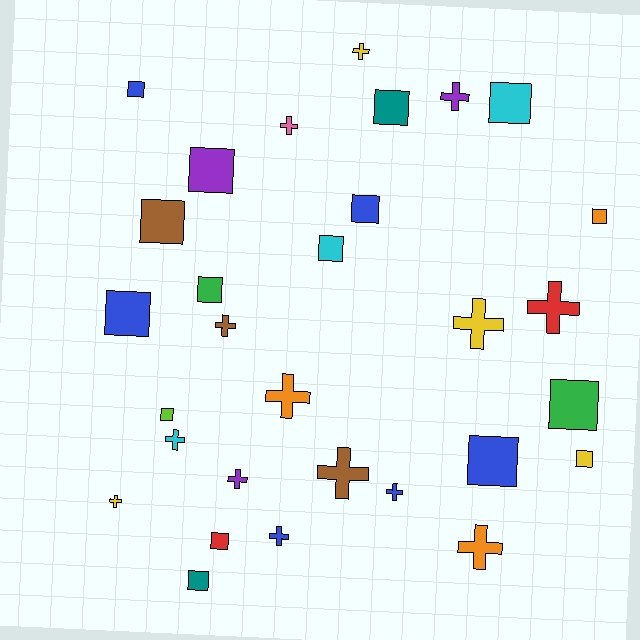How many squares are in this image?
There are 16 squares.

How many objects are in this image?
There are 30 objects.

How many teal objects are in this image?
There are 2 teal objects.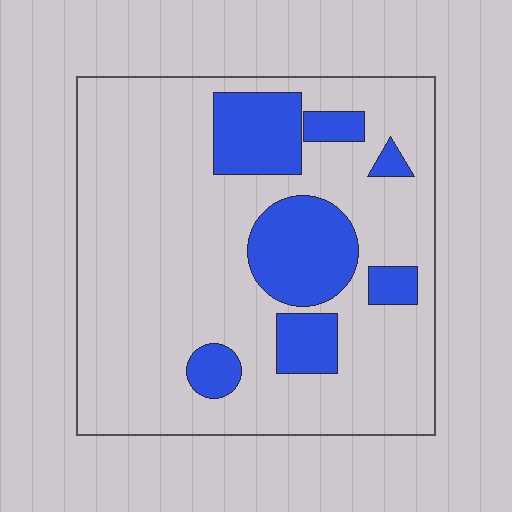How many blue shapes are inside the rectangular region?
7.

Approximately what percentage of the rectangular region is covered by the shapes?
Approximately 20%.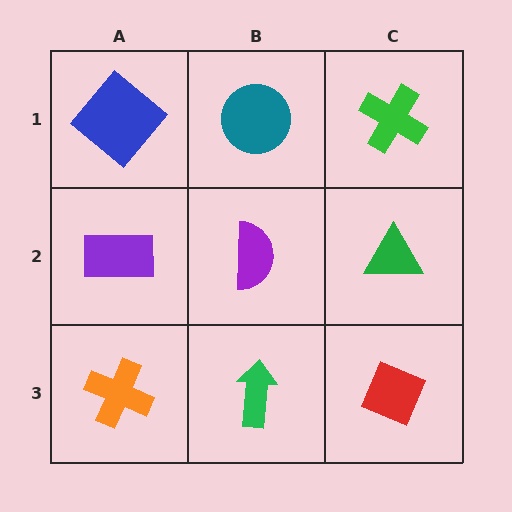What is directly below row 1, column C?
A green triangle.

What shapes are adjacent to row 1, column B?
A purple semicircle (row 2, column B), a blue diamond (row 1, column A), a green cross (row 1, column C).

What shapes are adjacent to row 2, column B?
A teal circle (row 1, column B), a green arrow (row 3, column B), a purple rectangle (row 2, column A), a green triangle (row 2, column C).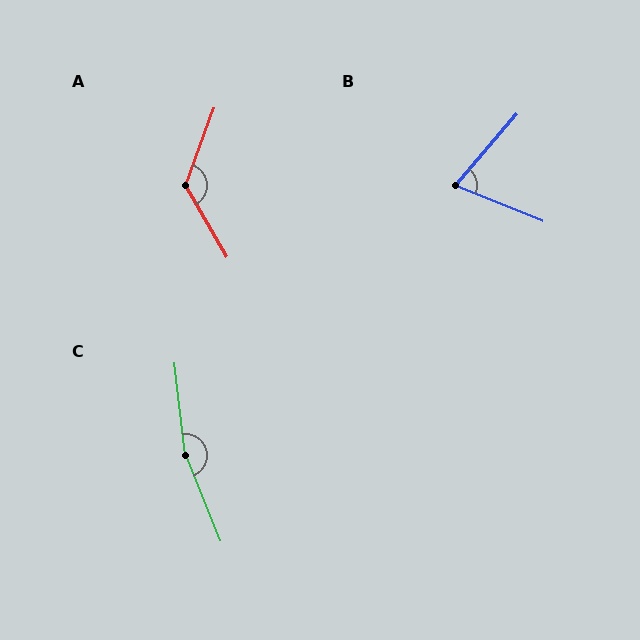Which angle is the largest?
C, at approximately 165 degrees.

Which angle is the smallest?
B, at approximately 71 degrees.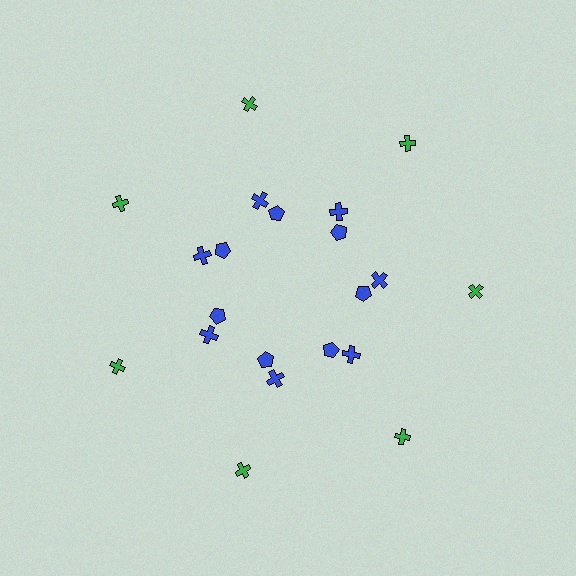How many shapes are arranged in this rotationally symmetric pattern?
There are 21 shapes, arranged in 7 groups of 3.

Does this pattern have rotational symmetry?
Yes, this pattern has 7-fold rotational symmetry. It looks the same after rotating 51 degrees around the center.